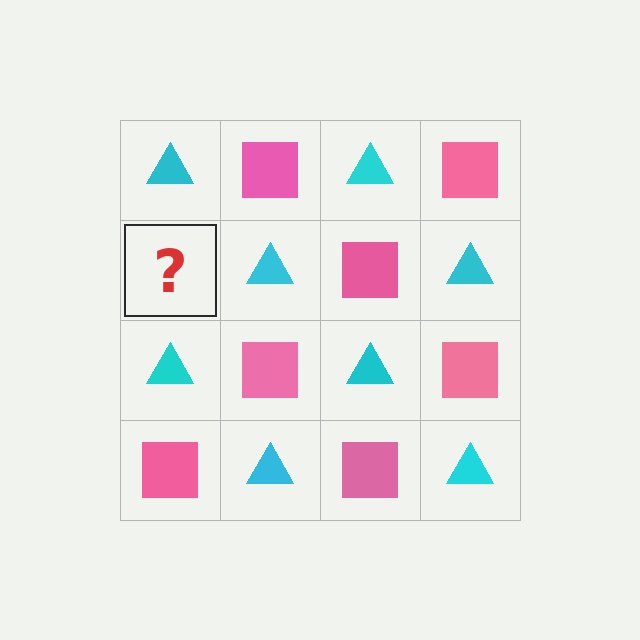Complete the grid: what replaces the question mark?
The question mark should be replaced with a pink square.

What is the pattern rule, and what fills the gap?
The rule is that it alternates cyan triangle and pink square in a checkerboard pattern. The gap should be filled with a pink square.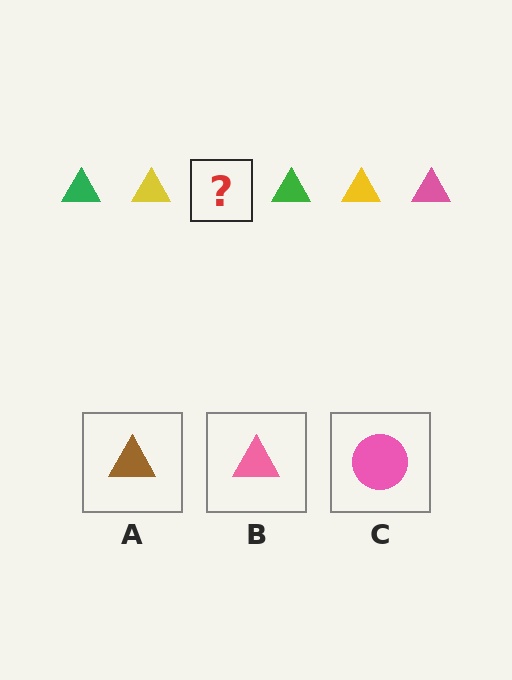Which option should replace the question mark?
Option B.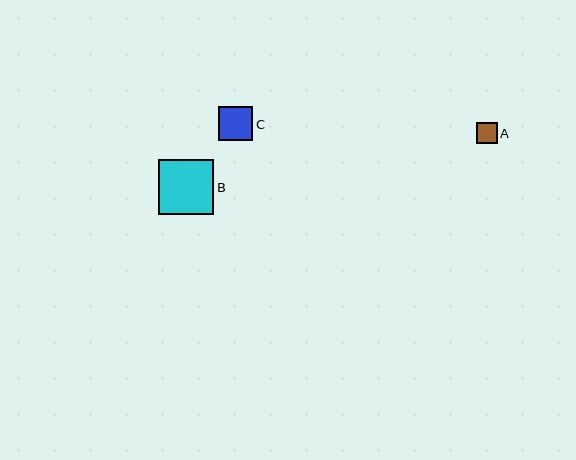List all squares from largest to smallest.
From largest to smallest: B, C, A.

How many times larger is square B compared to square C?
Square B is approximately 1.6 times the size of square C.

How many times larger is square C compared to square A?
Square C is approximately 1.7 times the size of square A.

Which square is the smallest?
Square A is the smallest with a size of approximately 21 pixels.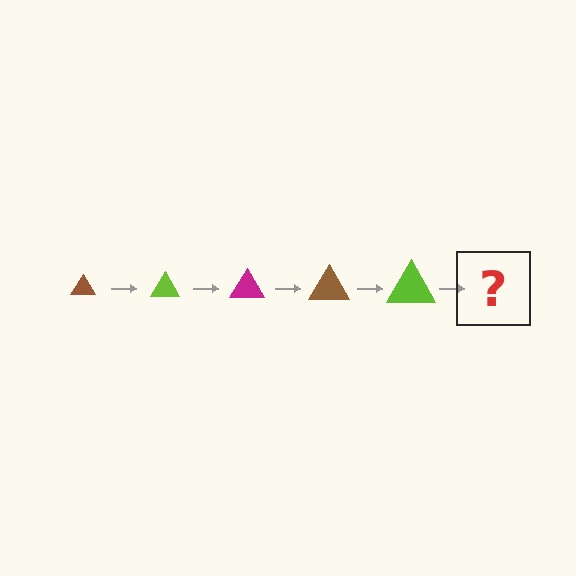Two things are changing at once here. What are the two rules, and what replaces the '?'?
The two rules are that the triangle grows larger each step and the color cycles through brown, lime, and magenta. The '?' should be a magenta triangle, larger than the previous one.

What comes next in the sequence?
The next element should be a magenta triangle, larger than the previous one.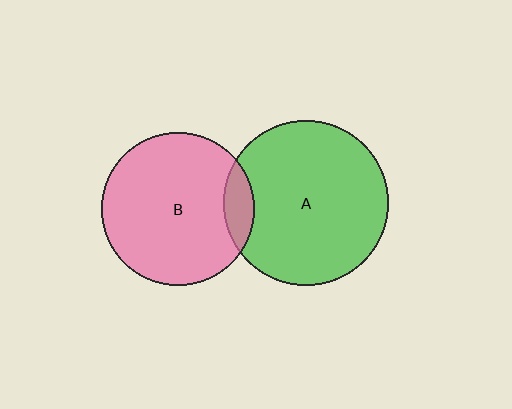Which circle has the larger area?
Circle A (green).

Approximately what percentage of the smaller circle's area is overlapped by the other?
Approximately 10%.